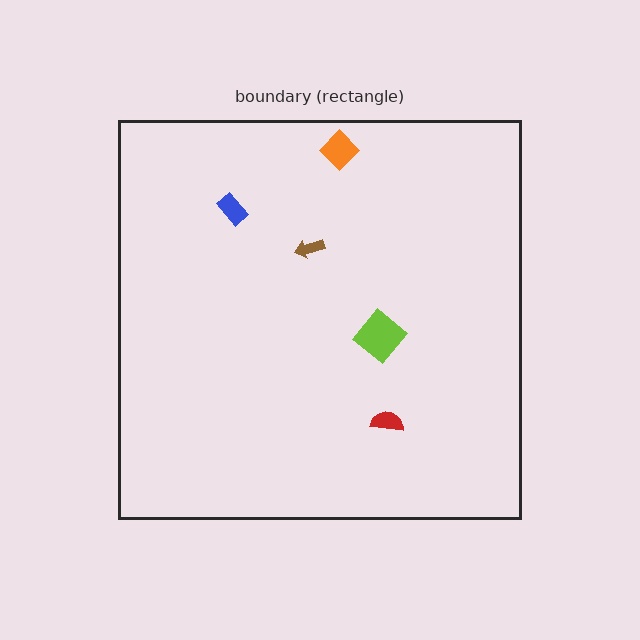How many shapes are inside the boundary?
5 inside, 0 outside.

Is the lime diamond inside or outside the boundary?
Inside.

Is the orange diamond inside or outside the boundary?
Inside.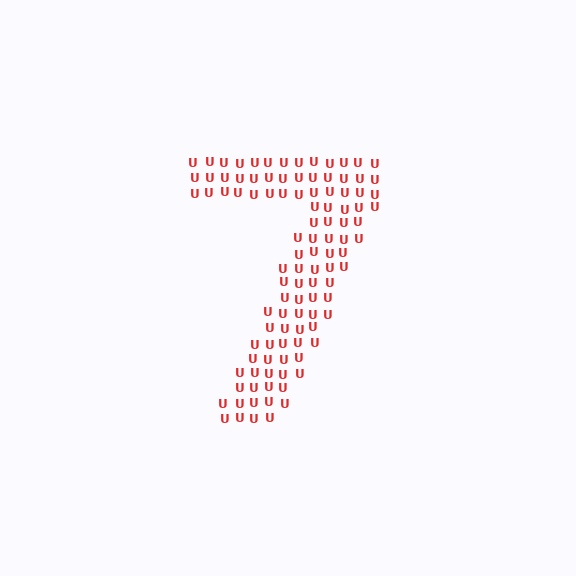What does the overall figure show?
The overall figure shows the digit 7.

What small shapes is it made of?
It is made of small letter U's.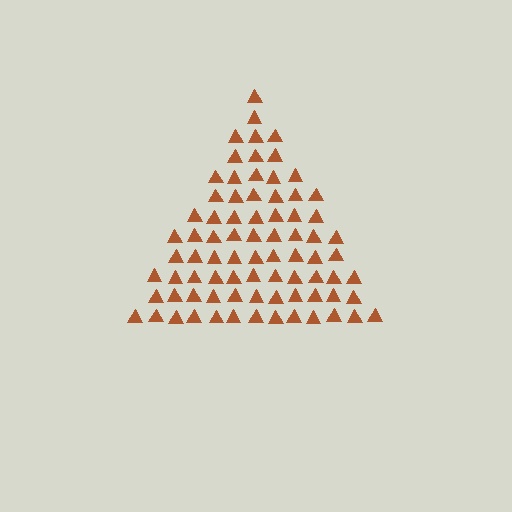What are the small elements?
The small elements are triangles.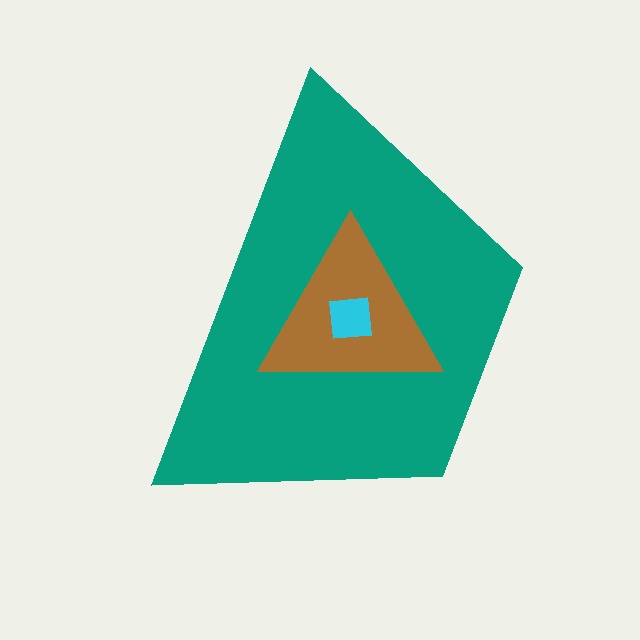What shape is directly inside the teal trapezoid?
The brown triangle.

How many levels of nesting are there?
3.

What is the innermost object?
The cyan square.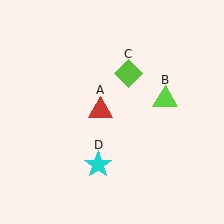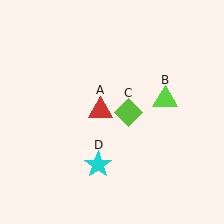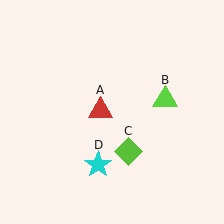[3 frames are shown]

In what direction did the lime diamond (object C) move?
The lime diamond (object C) moved down.